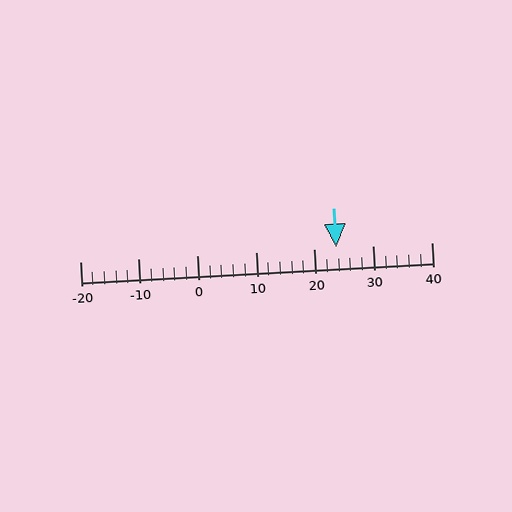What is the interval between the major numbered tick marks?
The major tick marks are spaced 10 units apart.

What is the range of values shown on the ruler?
The ruler shows values from -20 to 40.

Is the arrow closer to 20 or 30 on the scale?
The arrow is closer to 20.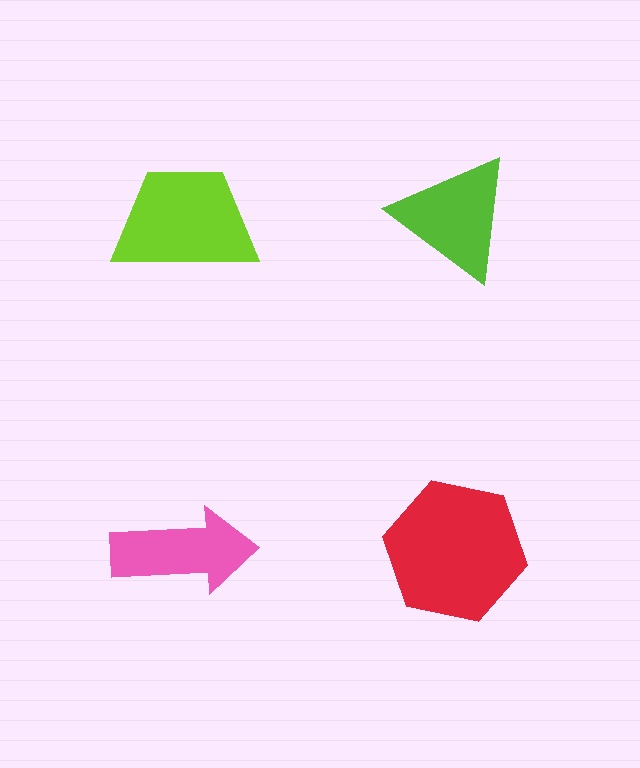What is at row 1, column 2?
A lime triangle.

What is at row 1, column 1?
A lime trapezoid.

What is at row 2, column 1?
A pink arrow.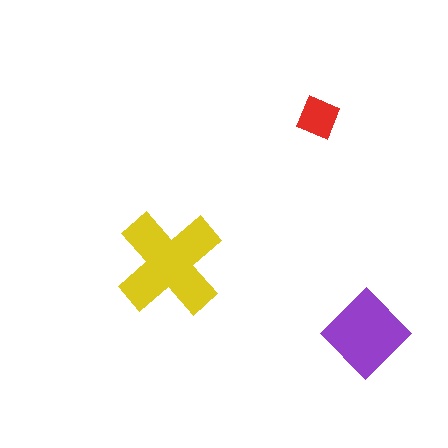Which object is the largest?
The yellow cross.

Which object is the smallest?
The red square.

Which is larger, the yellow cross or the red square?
The yellow cross.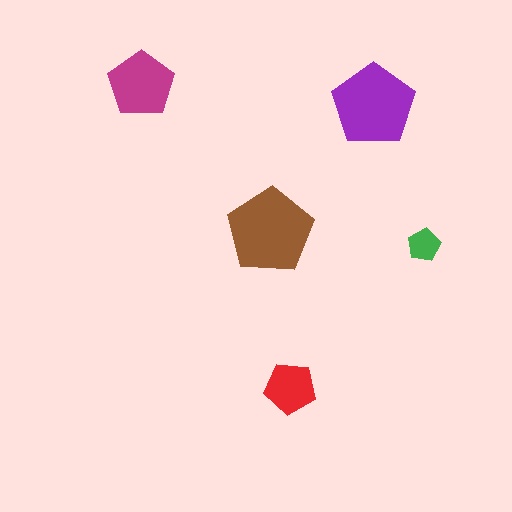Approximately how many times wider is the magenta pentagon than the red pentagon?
About 1.5 times wider.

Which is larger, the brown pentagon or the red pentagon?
The brown one.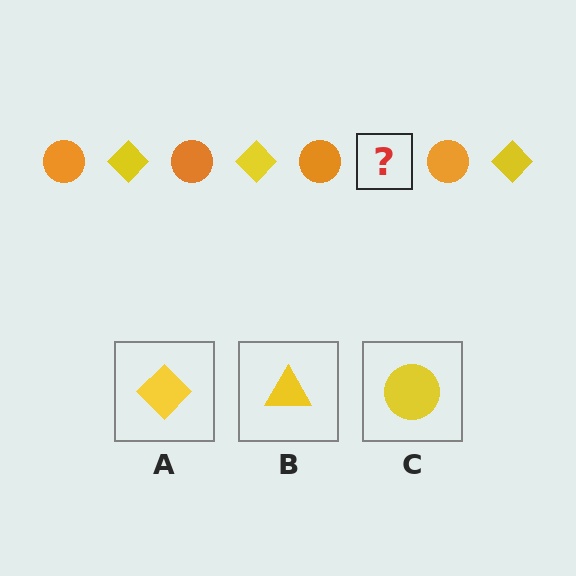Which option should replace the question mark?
Option A.